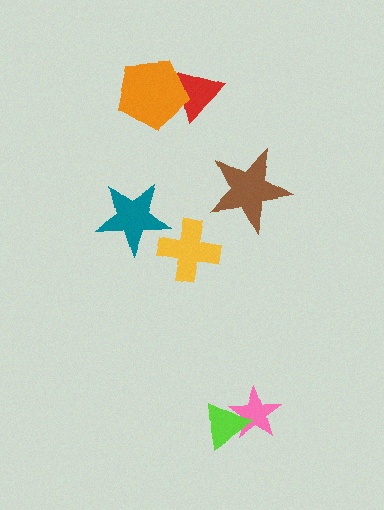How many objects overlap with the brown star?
0 objects overlap with the brown star.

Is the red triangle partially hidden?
Yes, it is partially covered by another shape.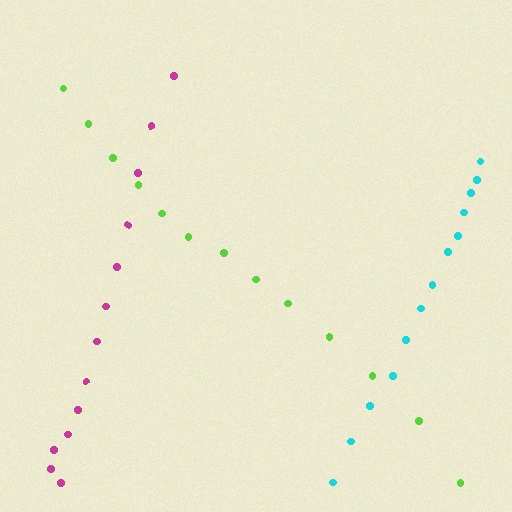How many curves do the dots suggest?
There are 3 distinct paths.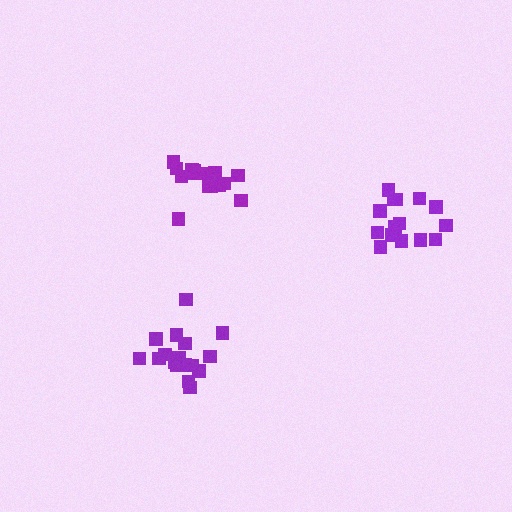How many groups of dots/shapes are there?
There are 3 groups.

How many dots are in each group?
Group 1: 16 dots, Group 2: 15 dots, Group 3: 20 dots (51 total).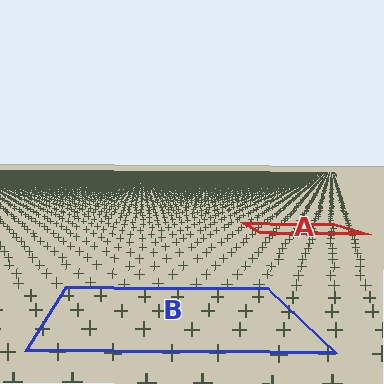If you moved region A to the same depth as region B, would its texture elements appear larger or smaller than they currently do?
They would appear larger. At a closer depth, the same texture elements are projected at a bigger on-screen size.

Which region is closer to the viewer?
Region B is closer. The texture elements there are larger and more spread out.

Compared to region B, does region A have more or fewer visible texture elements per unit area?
Region A has more texture elements per unit area — they are packed more densely because it is farther away.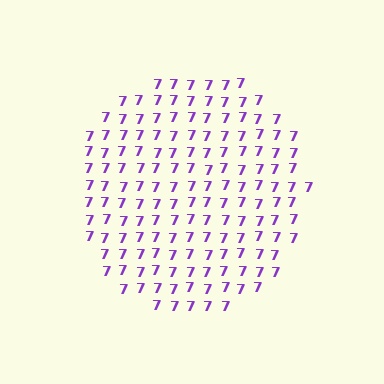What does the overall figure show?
The overall figure shows a circle.